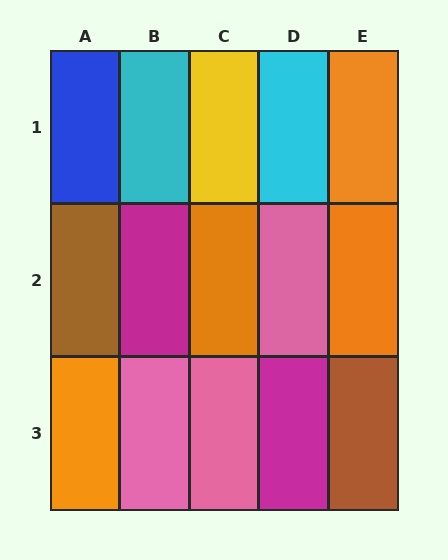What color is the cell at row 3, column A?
Orange.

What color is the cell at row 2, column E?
Orange.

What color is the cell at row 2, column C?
Orange.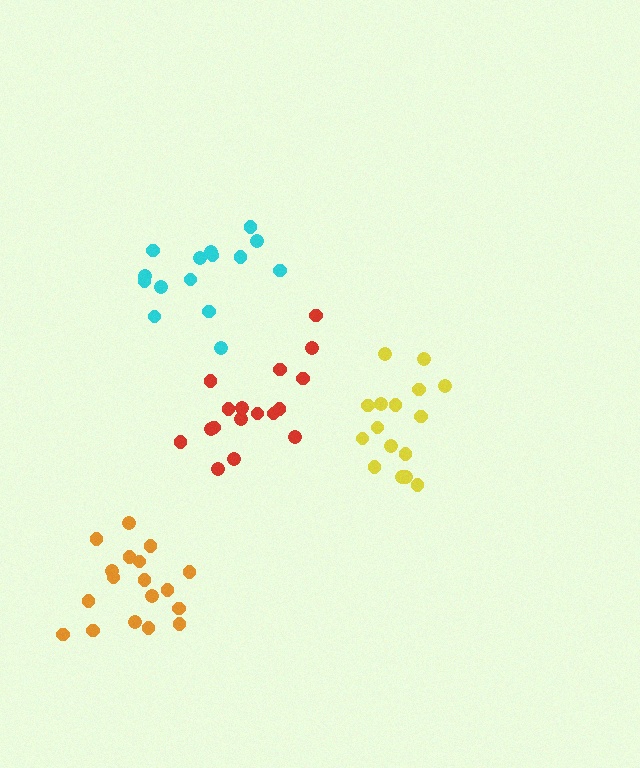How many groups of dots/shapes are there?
There are 4 groups.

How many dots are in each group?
Group 1: 15 dots, Group 2: 18 dots, Group 3: 17 dots, Group 4: 16 dots (66 total).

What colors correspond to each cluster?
The clusters are colored: cyan, orange, red, yellow.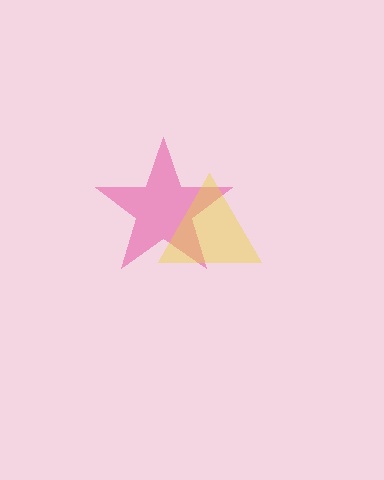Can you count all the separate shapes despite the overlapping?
Yes, there are 2 separate shapes.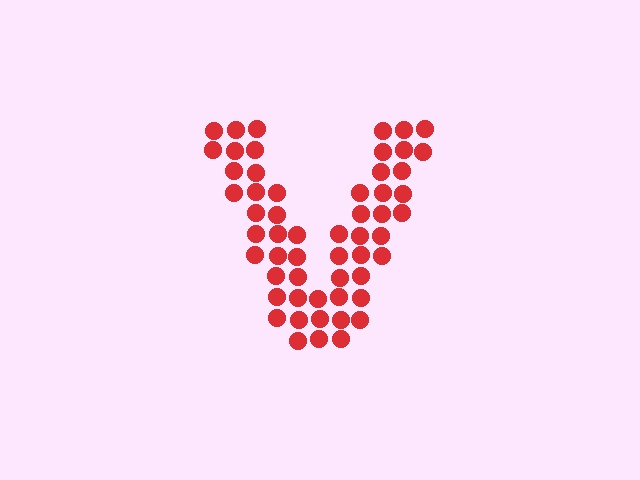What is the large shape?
The large shape is the letter V.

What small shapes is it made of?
It is made of small circles.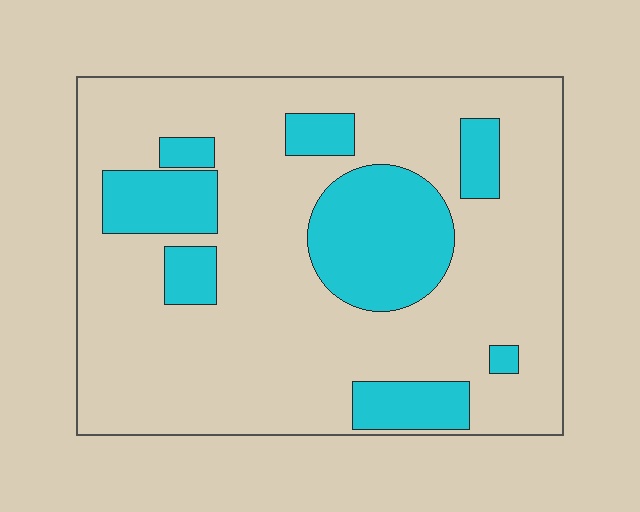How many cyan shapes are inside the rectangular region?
8.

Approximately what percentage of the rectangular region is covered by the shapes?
Approximately 25%.